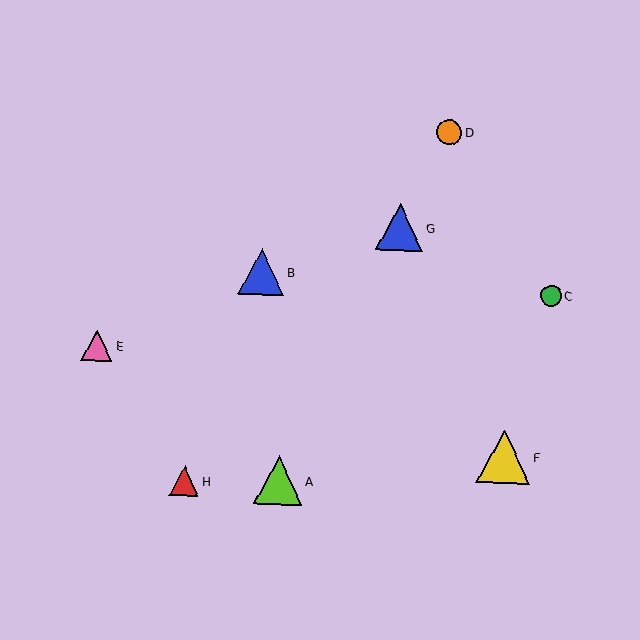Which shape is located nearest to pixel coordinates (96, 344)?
The pink triangle (labeled E) at (97, 346) is nearest to that location.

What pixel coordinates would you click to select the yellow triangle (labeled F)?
Click at (504, 457) to select the yellow triangle F.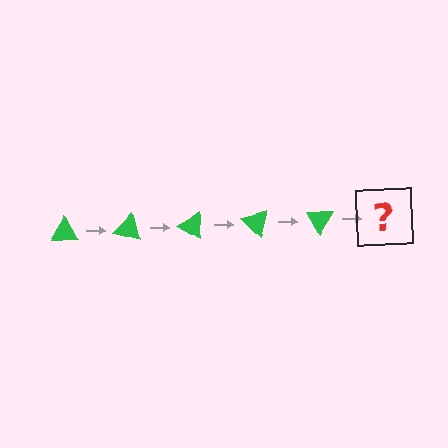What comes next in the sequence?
The next element should be a green triangle rotated 75 degrees.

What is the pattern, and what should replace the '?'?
The pattern is that the triangle rotates 15 degrees each step. The '?' should be a green triangle rotated 75 degrees.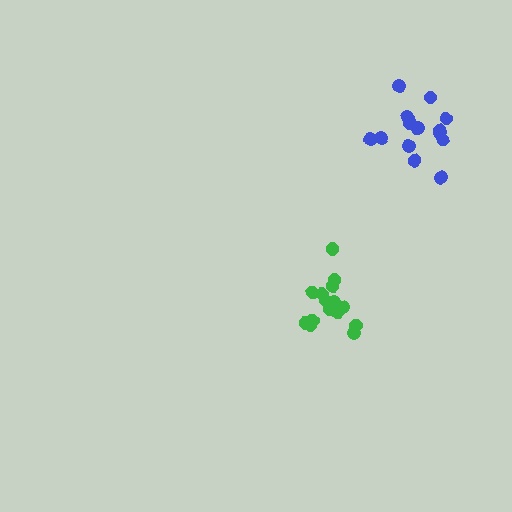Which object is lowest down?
The green cluster is bottommost.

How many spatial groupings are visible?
There are 2 spatial groupings.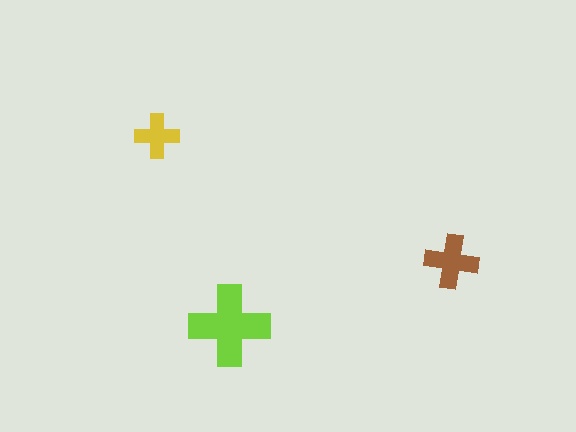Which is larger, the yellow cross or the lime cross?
The lime one.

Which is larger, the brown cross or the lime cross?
The lime one.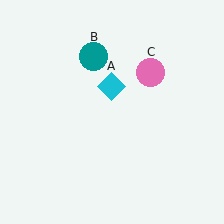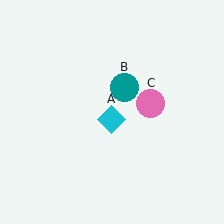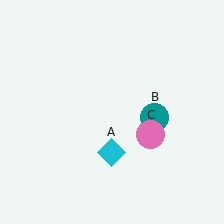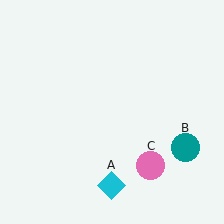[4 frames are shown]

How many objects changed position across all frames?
3 objects changed position: cyan diamond (object A), teal circle (object B), pink circle (object C).